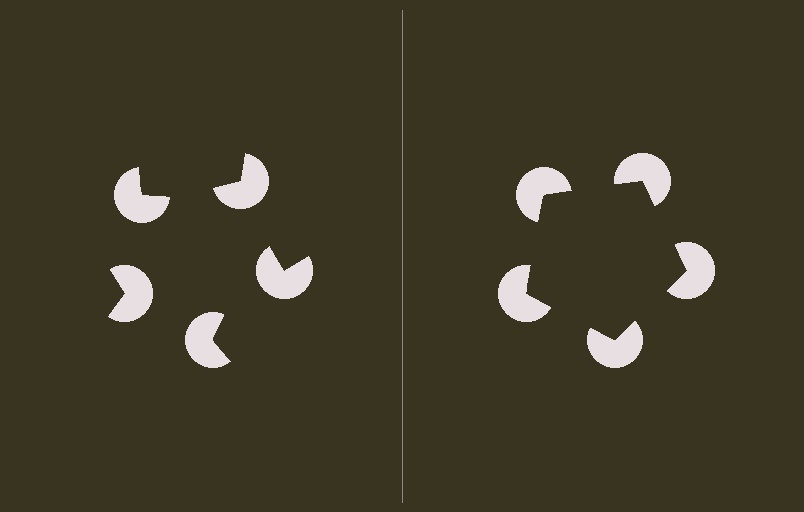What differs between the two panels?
The pac-man discs are positioned identically on both sides; only the wedge orientations differ. On the right they align to a pentagon; on the left they are misaligned.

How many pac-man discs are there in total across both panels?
10 — 5 on each side.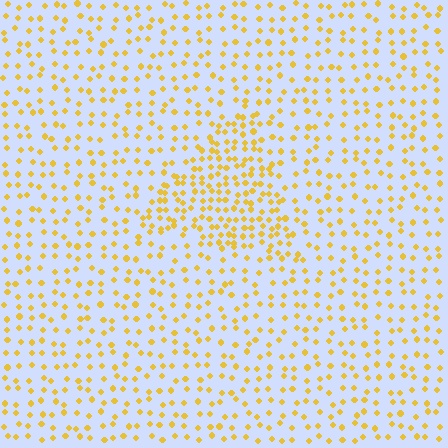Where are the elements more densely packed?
The elements are more densely packed inside the triangle boundary.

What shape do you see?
I see a triangle.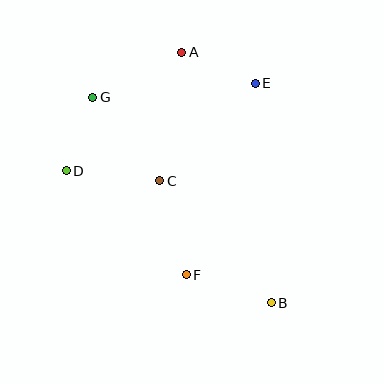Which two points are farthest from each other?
Points B and G are farthest from each other.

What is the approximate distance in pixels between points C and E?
The distance between C and E is approximately 137 pixels.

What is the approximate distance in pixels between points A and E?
The distance between A and E is approximately 80 pixels.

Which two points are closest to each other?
Points D and G are closest to each other.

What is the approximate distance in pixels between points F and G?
The distance between F and G is approximately 201 pixels.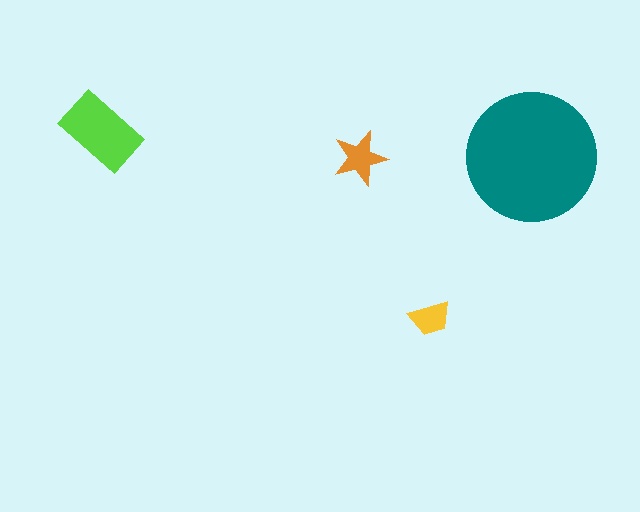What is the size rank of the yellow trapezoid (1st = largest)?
4th.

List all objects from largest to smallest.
The teal circle, the lime rectangle, the orange star, the yellow trapezoid.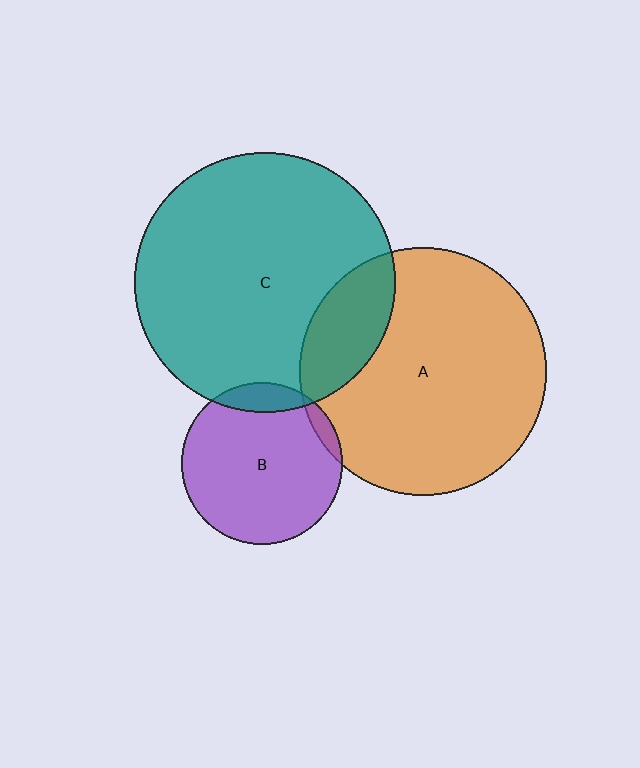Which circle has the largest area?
Circle C (teal).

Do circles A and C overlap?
Yes.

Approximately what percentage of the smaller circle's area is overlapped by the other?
Approximately 20%.